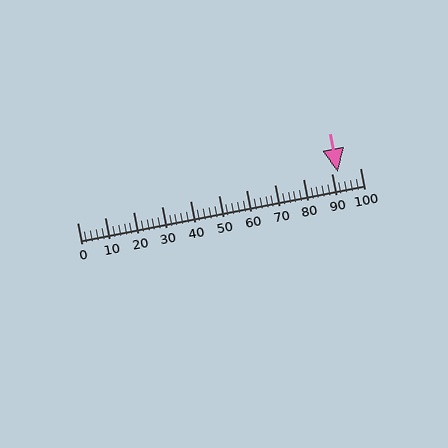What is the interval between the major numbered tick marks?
The major tick marks are spaced 10 units apart.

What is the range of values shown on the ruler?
The ruler shows values from 0 to 100.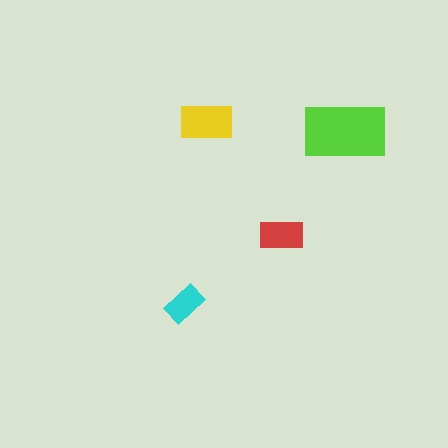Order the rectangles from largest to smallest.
the lime one, the yellow one, the red one, the cyan one.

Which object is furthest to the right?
The lime rectangle is rightmost.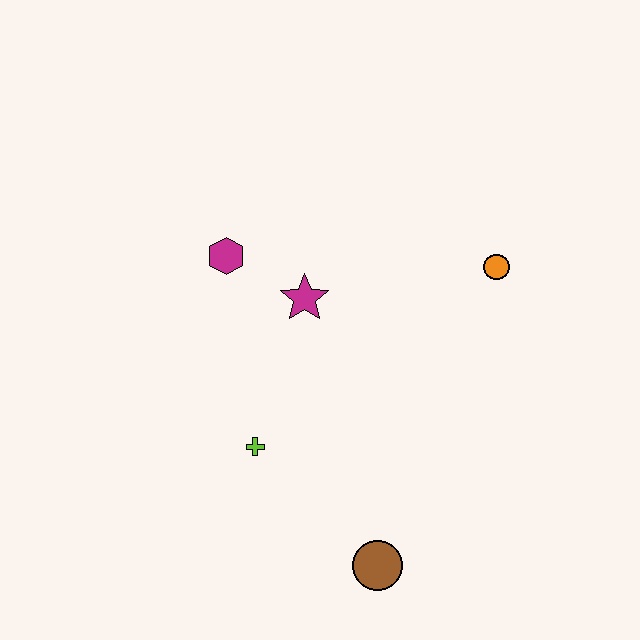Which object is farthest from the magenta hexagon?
The brown circle is farthest from the magenta hexagon.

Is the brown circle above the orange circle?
No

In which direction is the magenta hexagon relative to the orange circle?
The magenta hexagon is to the left of the orange circle.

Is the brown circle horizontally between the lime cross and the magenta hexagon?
No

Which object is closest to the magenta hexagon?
The magenta star is closest to the magenta hexagon.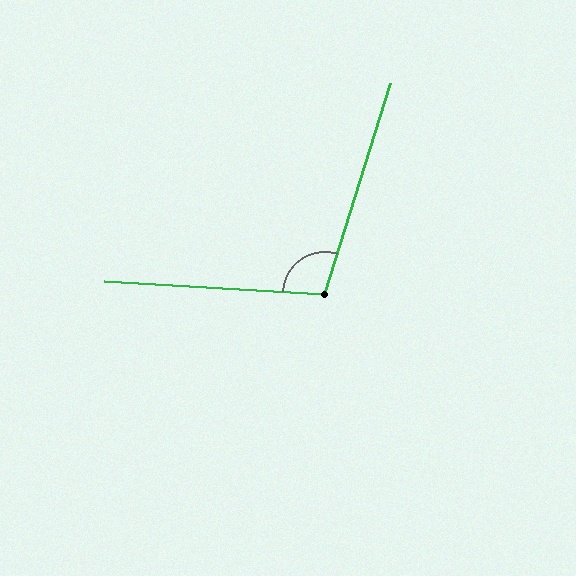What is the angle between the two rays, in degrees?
Approximately 104 degrees.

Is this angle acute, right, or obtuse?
It is obtuse.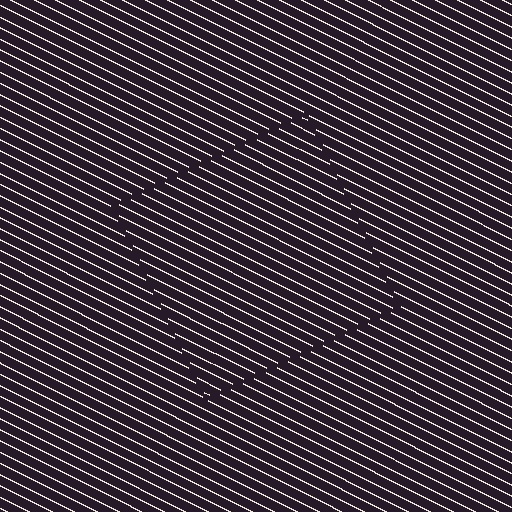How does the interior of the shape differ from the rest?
The interior of the shape contains the same grating, shifted by half a period — the contour is defined by the phase discontinuity where line-ends from the inner and outer gratings abut.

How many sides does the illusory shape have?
4 sides — the line-ends trace a square.